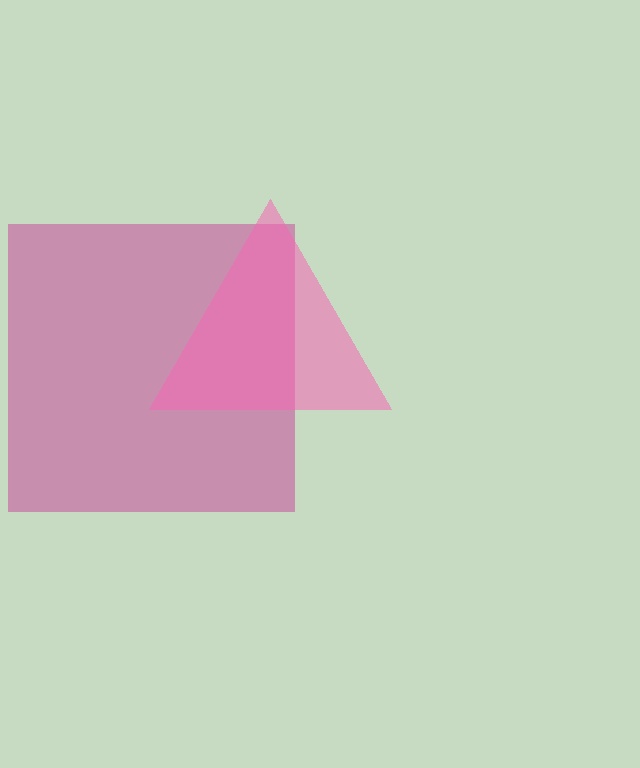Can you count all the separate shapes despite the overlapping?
Yes, there are 2 separate shapes.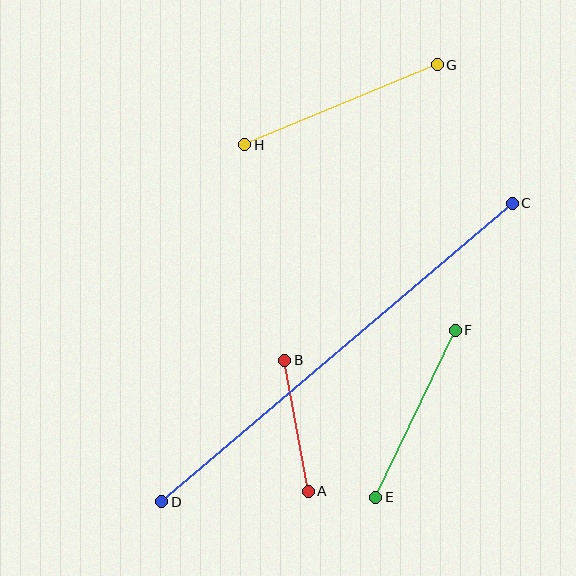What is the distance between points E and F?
The distance is approximately 185 pixels.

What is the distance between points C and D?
The distance is approximately 460 pixels.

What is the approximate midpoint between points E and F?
The midpoint is at approximately (415, 414) pixels.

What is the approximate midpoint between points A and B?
The midpoint is at approximately (297, 426) pixels.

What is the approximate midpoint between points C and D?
The midpoint is at approximately (337, 353) pixels.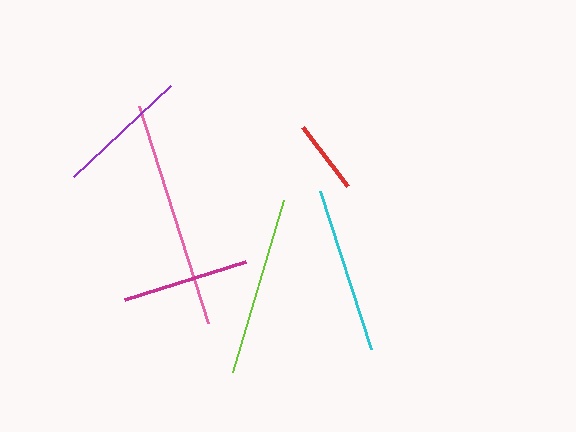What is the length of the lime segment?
The lime segment is approximately 179 pixels long.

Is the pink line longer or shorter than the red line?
The pink line is longer than the red line.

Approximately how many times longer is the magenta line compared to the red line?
The magenta line is approximately 1.7 times the length of the red line.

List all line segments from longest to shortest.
From longest to shortest: pink, lime, cyan, purple, magenta, red.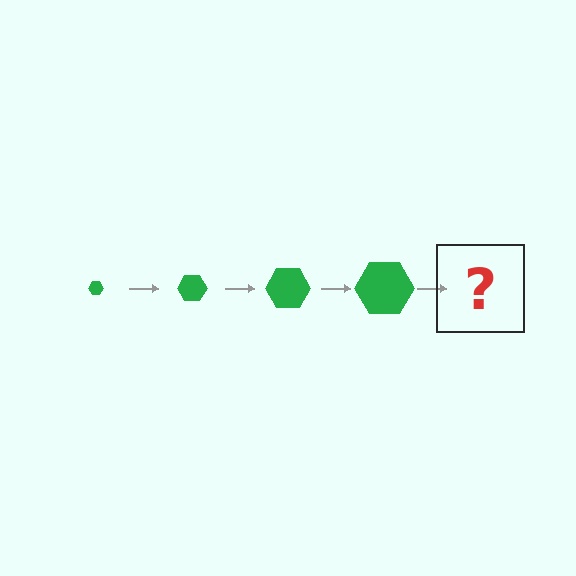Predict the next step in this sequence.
The next step is a green hexagon, larger than the previous one.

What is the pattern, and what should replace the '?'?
The pattern is that the hexagon gets progressively larger each step. The '?' should be a green hexagon, larger than the previous one.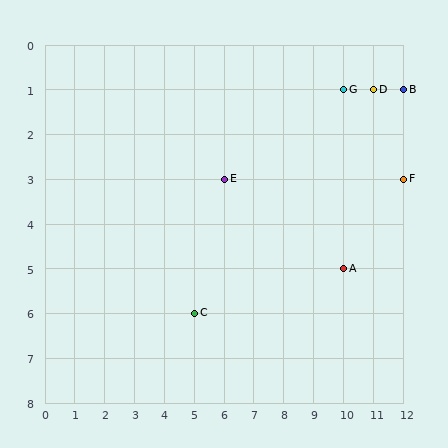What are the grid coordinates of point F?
Point F is at grid coordinates (12, 3).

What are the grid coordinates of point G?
Point G is at grid coordinates (10, 1).